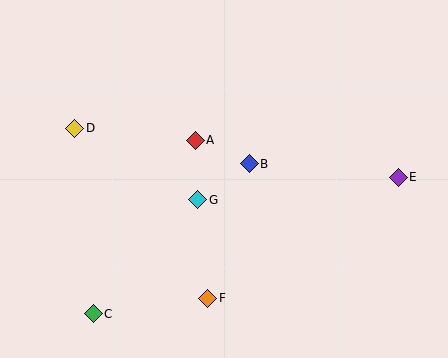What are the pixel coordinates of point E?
Point E is at (398, 177).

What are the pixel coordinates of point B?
Point B is at (249, 164).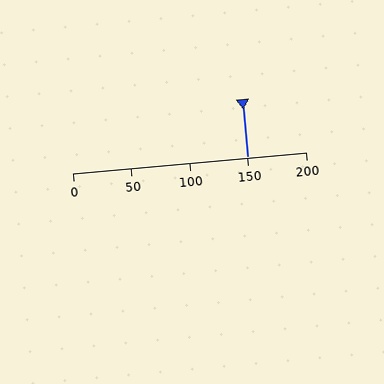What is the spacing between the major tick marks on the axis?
The major ticks are spaced 50 apart.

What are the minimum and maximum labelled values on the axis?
The axis runs from 0 to 200.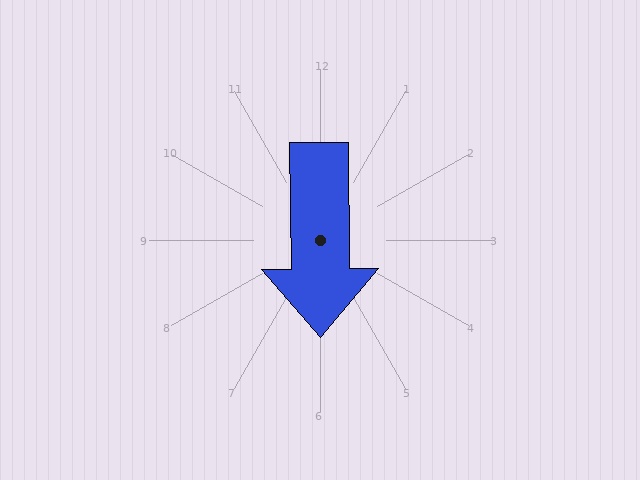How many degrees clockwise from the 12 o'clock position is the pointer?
Approximately 179 degrees.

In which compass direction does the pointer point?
South.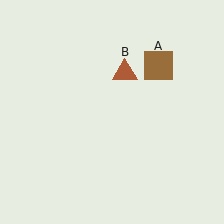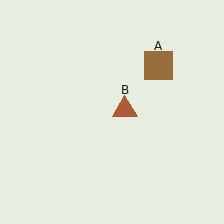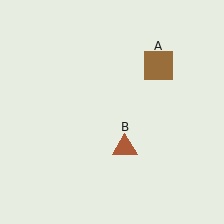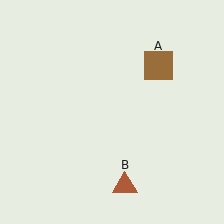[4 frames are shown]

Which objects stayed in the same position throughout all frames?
Brown square (object A) remained stationary.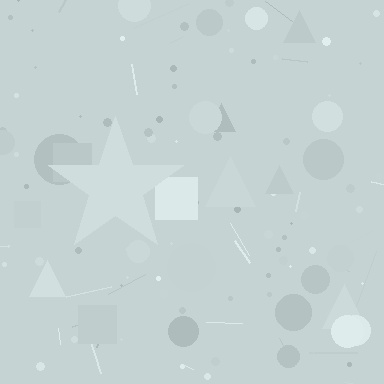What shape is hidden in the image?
A star is hidden in the image.